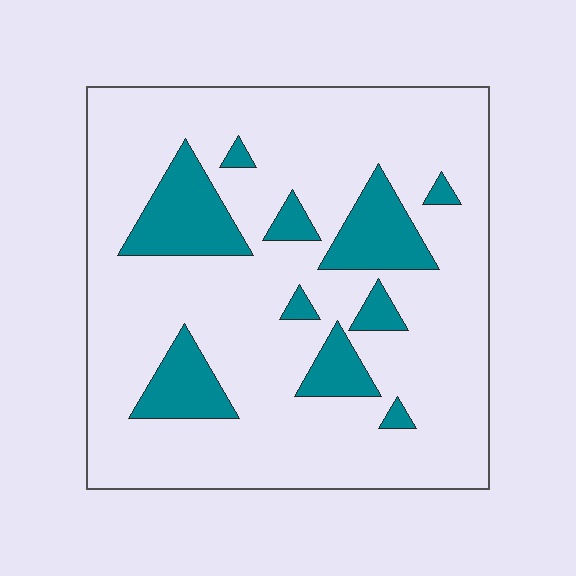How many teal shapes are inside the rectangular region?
10.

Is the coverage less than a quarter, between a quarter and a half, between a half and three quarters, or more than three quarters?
Less than a quarter.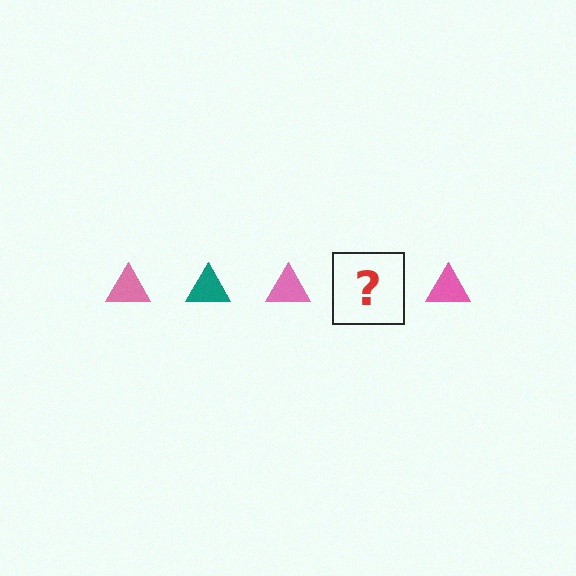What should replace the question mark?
The question mark should be replaced with a teal triangle.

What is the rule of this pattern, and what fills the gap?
The rule is that the pattern cycles through pink, teal triangles. The gap should be filled with a teal triangle.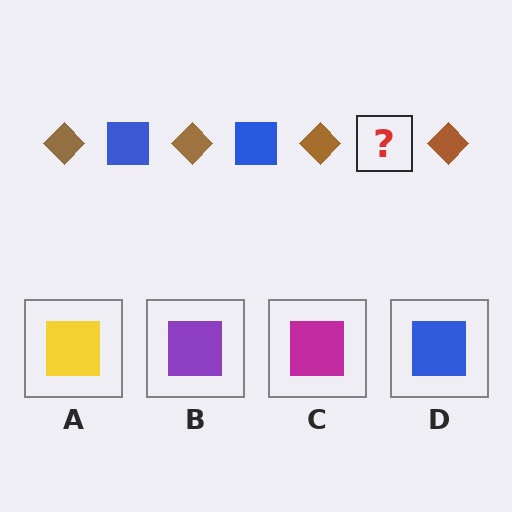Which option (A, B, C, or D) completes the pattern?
D.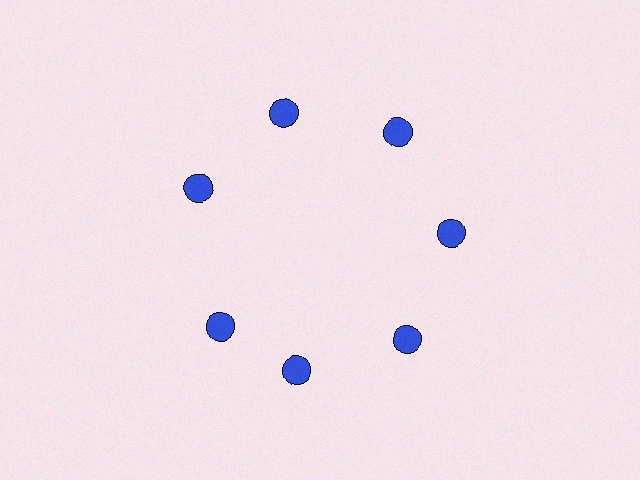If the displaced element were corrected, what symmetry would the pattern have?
It would have 7-fold rotational symmetry — the pattern would map onto itself every 51 degrees.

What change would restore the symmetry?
The symmetry would be restored by rotating it back into even spacing with its neighbors so that all 7 circles sit at equal angles and equal distance from the center.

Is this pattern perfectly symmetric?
No. The 7 blue circles are arranged in a ring, but one element near the 8 o'clock position is rotated out of alignment along the ring, breaking the 7-fold rotational symmetry.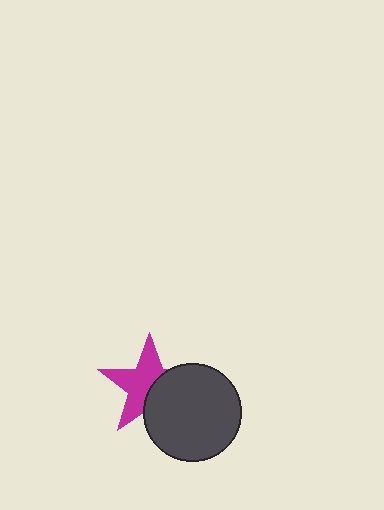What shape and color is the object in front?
The object in front is a dark gray circle.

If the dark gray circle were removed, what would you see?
You would see the complete magenta star.